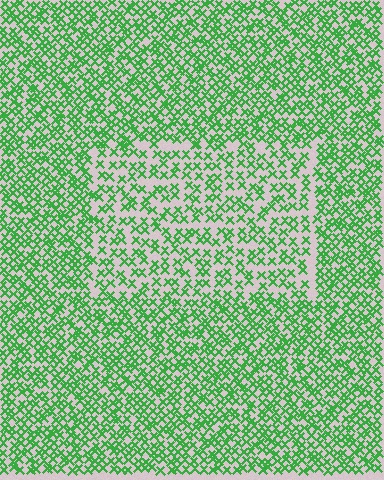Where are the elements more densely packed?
The elements are more densely packed outside the rectangle boundary.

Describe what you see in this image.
The image contains small green elements arranged at two different densities. A rectangle-shaped region is visible where the elements are less densely packed than the surrounding area.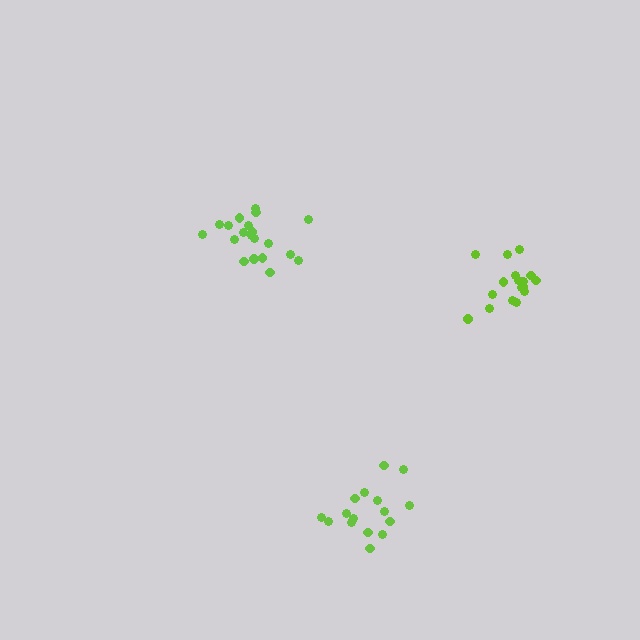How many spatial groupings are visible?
There are 3 spatial groupings.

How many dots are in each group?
Group 1: 20 dots, Group 2: 17 dots, Group 3: 16 dots (53 total).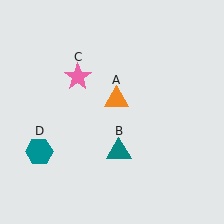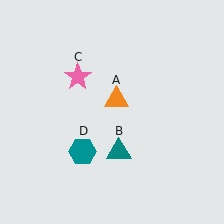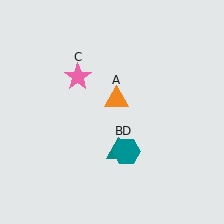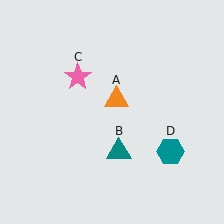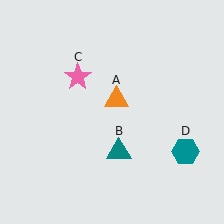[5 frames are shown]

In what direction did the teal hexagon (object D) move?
The teal hexagon (object D) moved right.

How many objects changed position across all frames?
1 object changed position: teal hexagon (object D).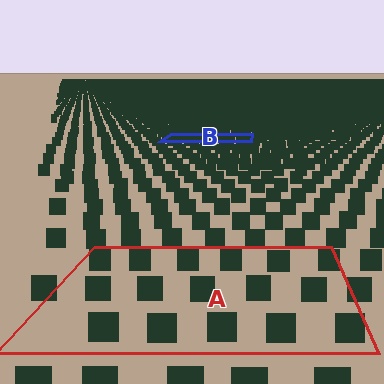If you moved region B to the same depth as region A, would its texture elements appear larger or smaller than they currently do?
They would appear larger. At a closer depth, the same texture elements are projected at a bigger on-screen size.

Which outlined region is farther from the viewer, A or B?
Region B is farther from the viewer — the texture elements inside it appear smaller and more densely packed.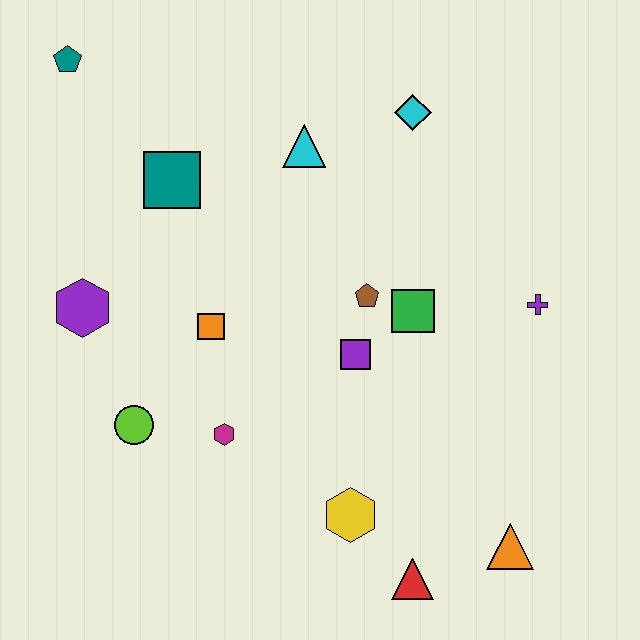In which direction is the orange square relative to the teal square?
The orange square is below the teal square.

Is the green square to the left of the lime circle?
No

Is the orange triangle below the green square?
Yes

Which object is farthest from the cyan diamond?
The red triangle is farthest from the cyan diamond.